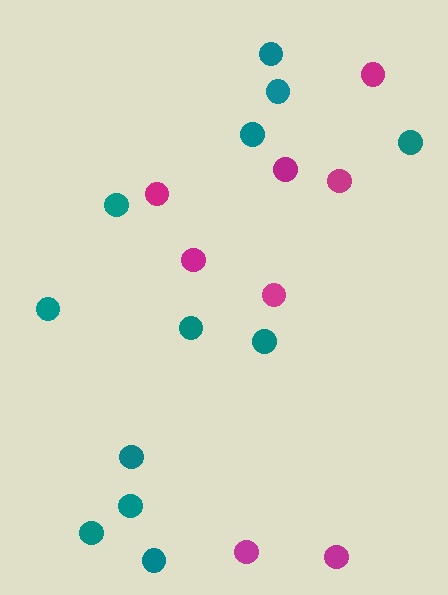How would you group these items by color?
There are 2 groups: one group of magenta circles (8) and one group of teal circles (12).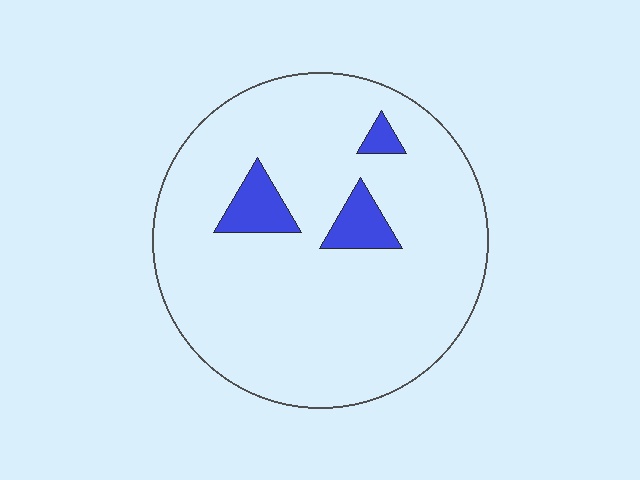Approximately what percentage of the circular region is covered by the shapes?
Approximately 10%.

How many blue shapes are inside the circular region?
3.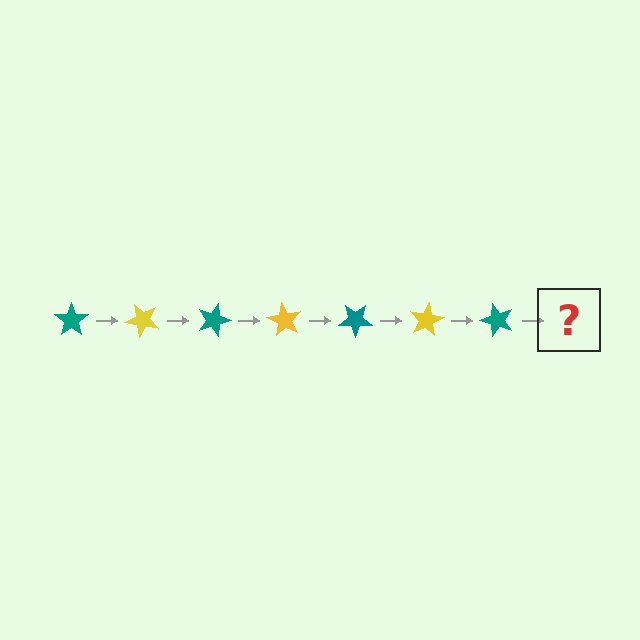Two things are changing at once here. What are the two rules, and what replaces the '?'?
The two rules are that it rotates 45 degrees each step and the color cycles through teal and yellow. The '?' should be a yellow star, rotated 315 degrees from the start.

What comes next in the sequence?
The next element should be a yellow star, rotated 315 degrees from the start.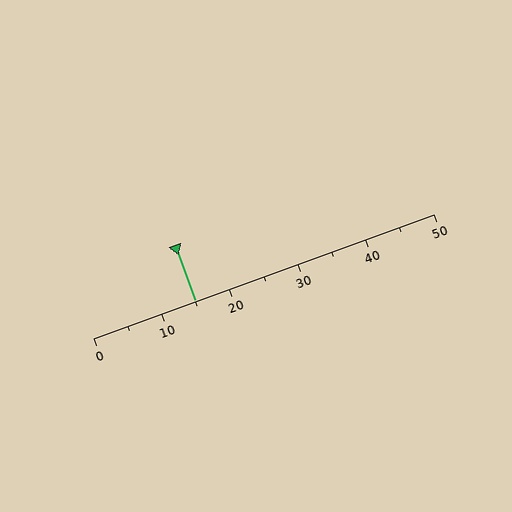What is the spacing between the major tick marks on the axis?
The major ticks are spaced 10 apart.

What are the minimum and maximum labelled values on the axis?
The axis runs from 0 to 50.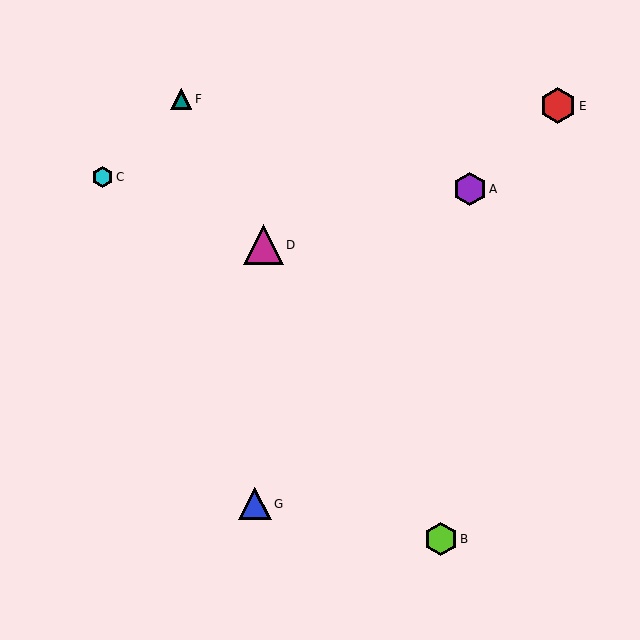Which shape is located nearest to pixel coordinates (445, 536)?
The lime hexagon (labeled B) at (441, 539) is nearest to that location.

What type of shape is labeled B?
Shape B is a lime hexagon.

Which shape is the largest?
The magenta triangle (labeled D) is the largest.